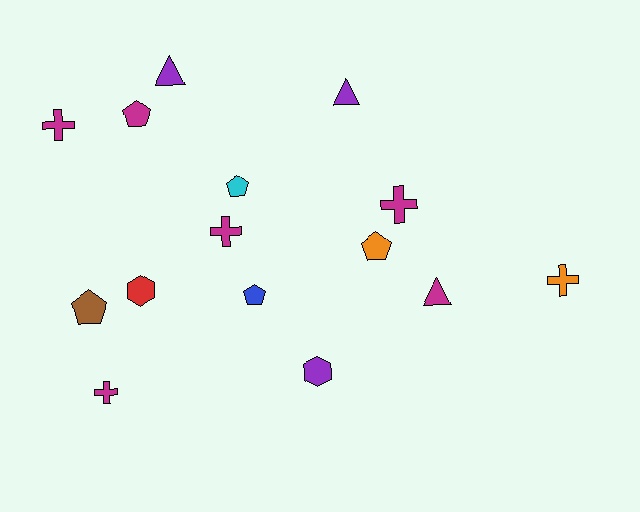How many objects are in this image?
There are 15 objects.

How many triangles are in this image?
There are 3 triangles.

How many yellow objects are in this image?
There are no yellow objects.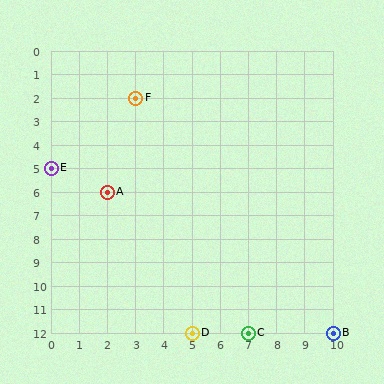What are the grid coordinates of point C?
Point C is at grid coordinates (7, 12).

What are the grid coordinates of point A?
Point A is at grid coordinates (2, 6).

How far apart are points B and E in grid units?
Points B and E are 10 columns and 7 rows apart (about 12.2 grid units diagonally).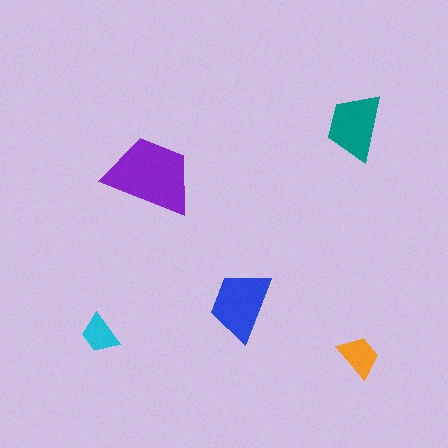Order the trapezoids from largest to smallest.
the purple one, the blue one, the teal one, the orange one, the cyan one.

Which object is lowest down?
The orange trapezoid is bottommost.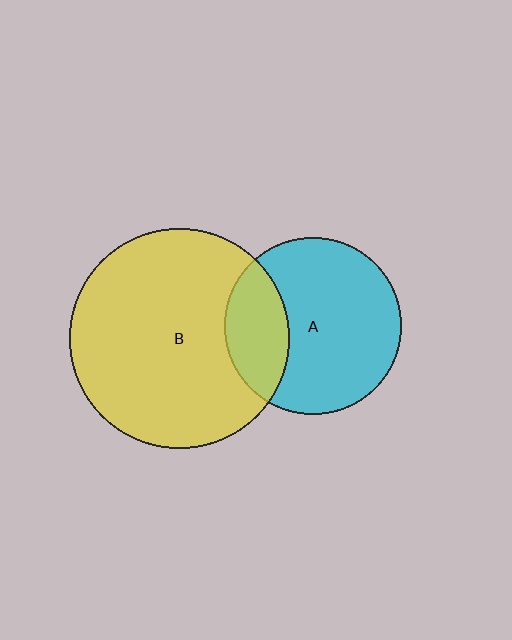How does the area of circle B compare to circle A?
Approximately 1.5 times.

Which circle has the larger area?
Circle B (yellow).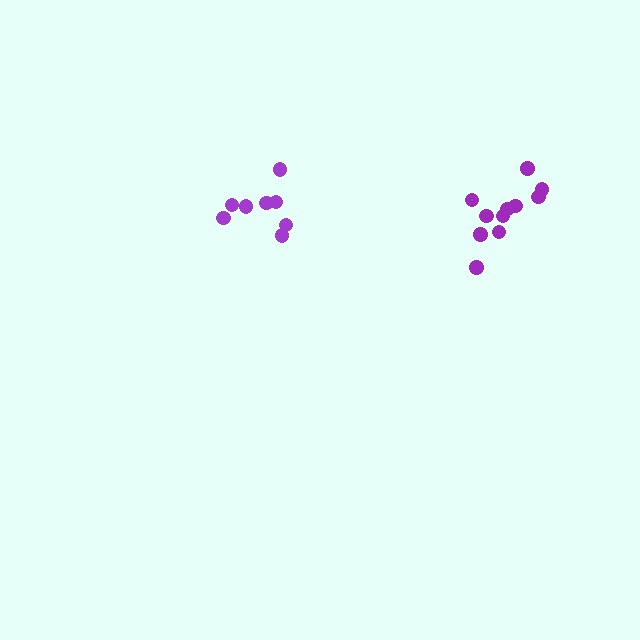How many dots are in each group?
Group 1: 8 dots, Group 2: 11 dots (19 total).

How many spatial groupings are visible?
There are 2 spatial groupings.